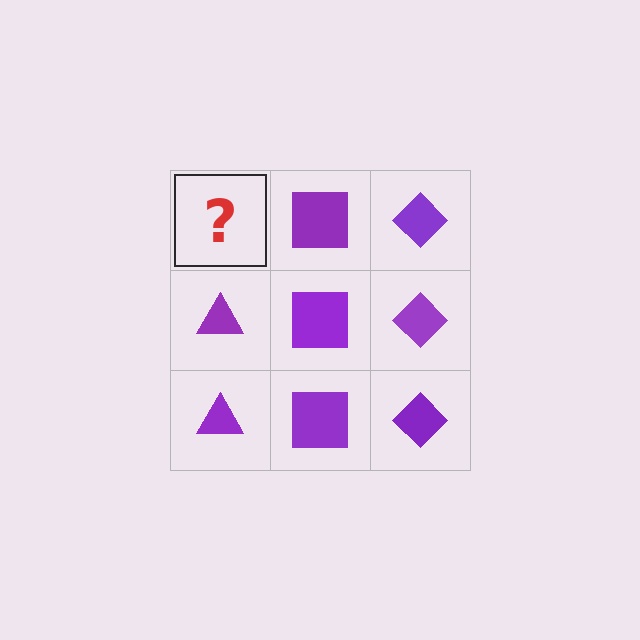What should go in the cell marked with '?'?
The missing cell should contain a purple triangle.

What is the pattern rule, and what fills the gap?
The rule is that each column has a consistent shape. The gap should be filled with a purple triangle.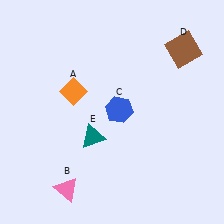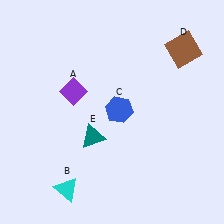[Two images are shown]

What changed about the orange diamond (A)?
In Image 1, A is orange. In Image 2, it changed to purple.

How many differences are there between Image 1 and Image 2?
There are 2 differences between the two images.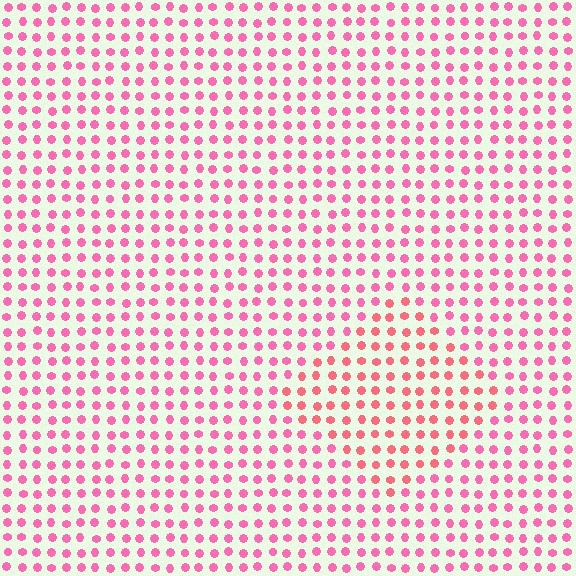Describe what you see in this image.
The image is filled with small pink elements in a uniform arrangement. A diamond-shaped region is visible where the elements are tinted to a slightly different hue, forming a subtle color boundary.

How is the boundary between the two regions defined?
The boundary is defined purely by a slight shift in hue (about 23 degrees). Spacing, size, and orientation are identical on both sides.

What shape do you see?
I see a diamond.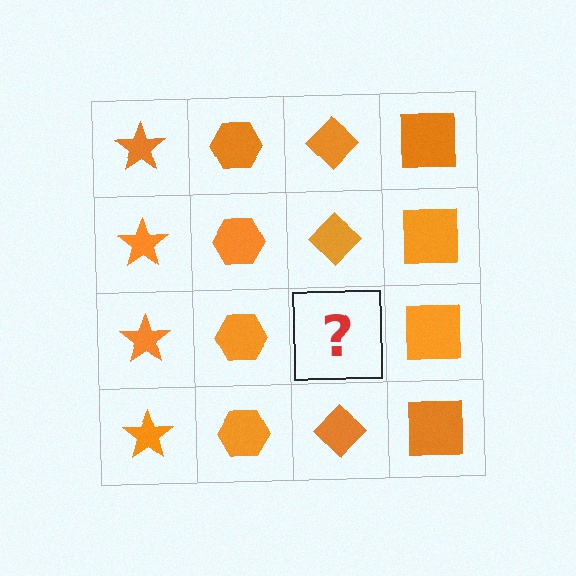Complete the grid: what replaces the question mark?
The question mark should be replaced with an orange diamond.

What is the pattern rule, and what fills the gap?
The rule is that each column has a consistent shape. The gap should be filled with an orange diamond.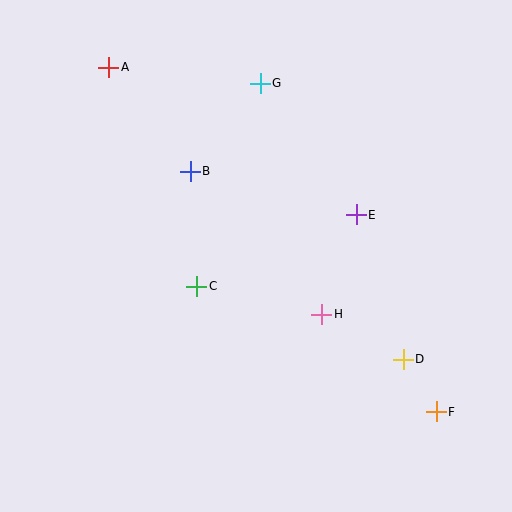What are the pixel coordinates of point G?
Point G is at (260, 83).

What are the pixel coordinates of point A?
Point A is at (109, 67).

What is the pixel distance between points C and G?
The distance between C and G is 213 pixels.